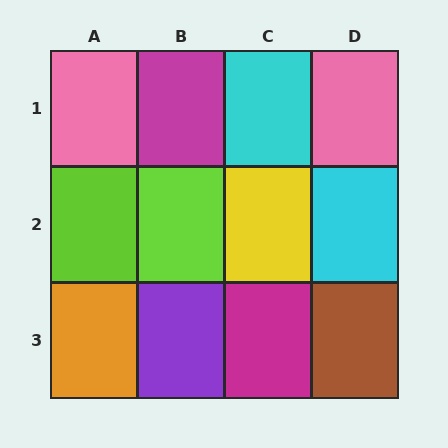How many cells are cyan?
2 cells are cyan.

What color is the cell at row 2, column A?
Lime.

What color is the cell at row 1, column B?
Magenta.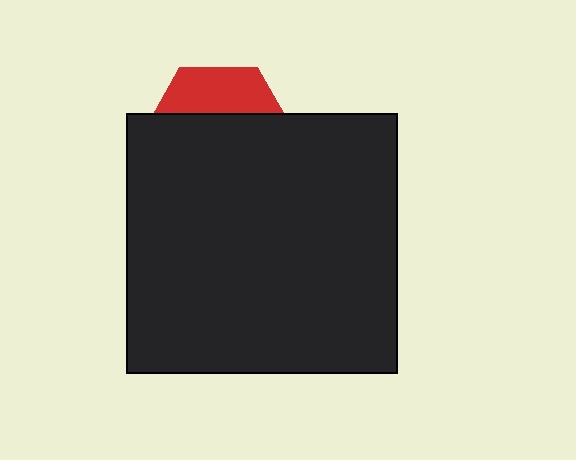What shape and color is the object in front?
The object in front is a black rectangle.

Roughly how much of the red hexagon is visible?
A small part of it is visible (roughly 30%).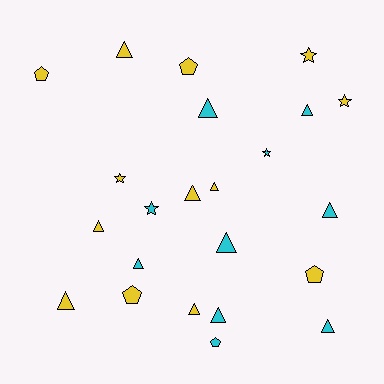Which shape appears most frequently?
Triangle, with 13 objects.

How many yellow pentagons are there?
There are 4 yellow pentagons.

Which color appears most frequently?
Yellow, with 13 objects.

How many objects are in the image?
There are 23 objects.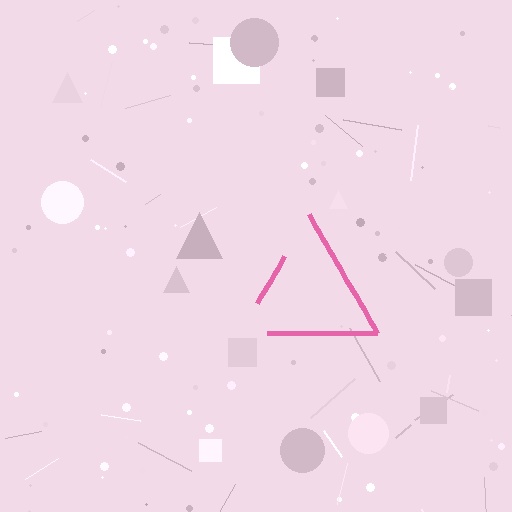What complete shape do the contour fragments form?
The contour fragments form a triangle.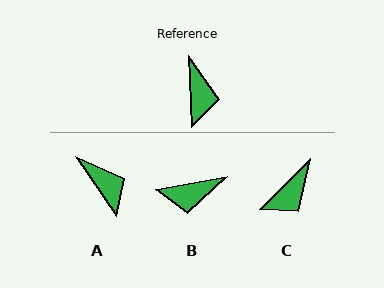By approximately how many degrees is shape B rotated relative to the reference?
Approximately 83 degrees clockwise.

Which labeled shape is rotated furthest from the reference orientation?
B, about 83 degrees away.